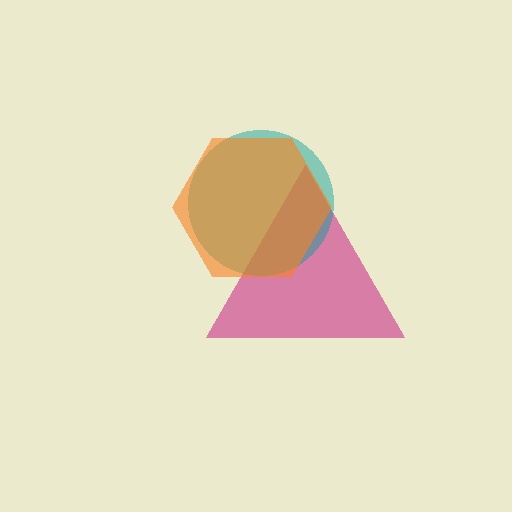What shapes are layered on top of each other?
The layered shapes are: a magenta triangle, a teal circle, an orange hexagon.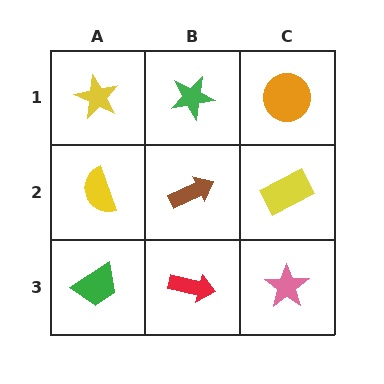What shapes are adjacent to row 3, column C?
A yellow rectangle (row 2, column C), a red arrow (row 3, column B).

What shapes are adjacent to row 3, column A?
A yellow semicircle (row 2, column A), a red arrow (row 3, column B).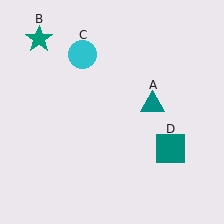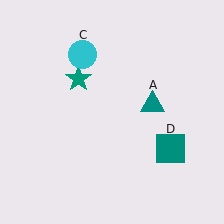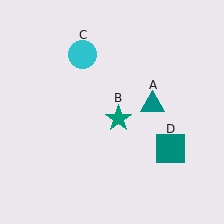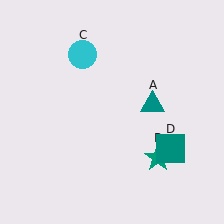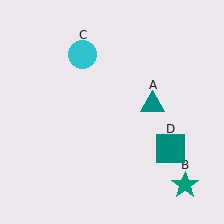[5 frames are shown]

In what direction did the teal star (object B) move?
The teal star (object B) moved down and to the right.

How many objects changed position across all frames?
1 object changed position: teal star (object B).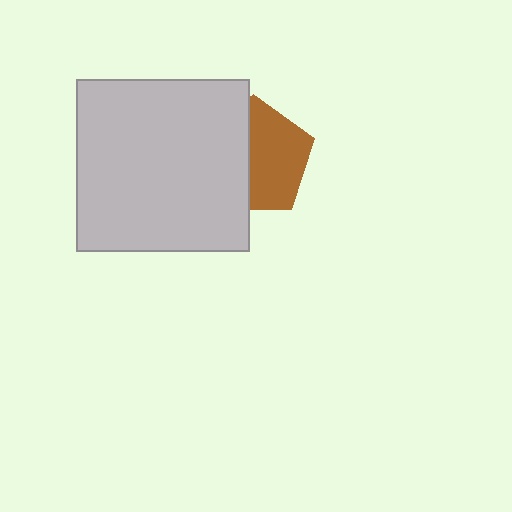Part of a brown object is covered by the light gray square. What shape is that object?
It is a pentagon.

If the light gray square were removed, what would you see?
You would see the complete brown pentagon.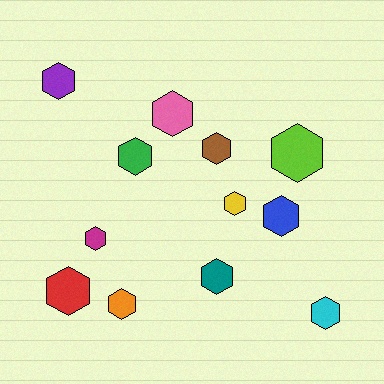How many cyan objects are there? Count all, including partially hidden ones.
There is 1 cyan object.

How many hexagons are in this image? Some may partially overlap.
There are 12 hexagons.